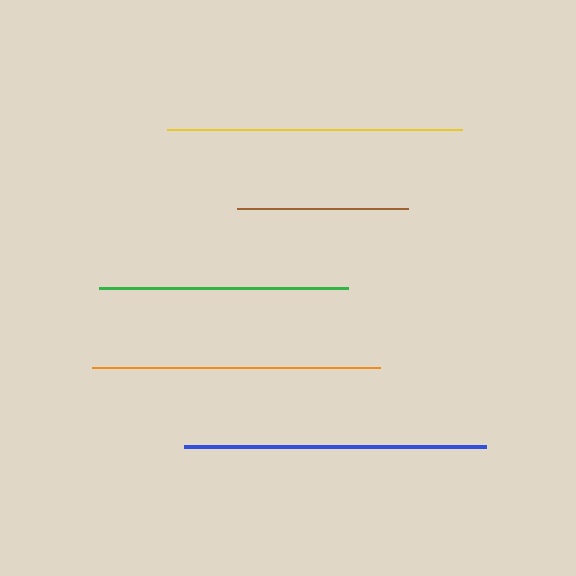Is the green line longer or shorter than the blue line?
The blue line is longer than the green line.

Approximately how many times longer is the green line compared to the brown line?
The green line is approximately 1.5 times the length of the brown line.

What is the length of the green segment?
The green segment is approximately 250 pixels long.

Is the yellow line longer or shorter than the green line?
The yellow line is longer than the green line.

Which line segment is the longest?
The blue line is the longest at approximately 302 pixels.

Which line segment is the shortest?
The brown line is the shortest at approximately 171 pixels.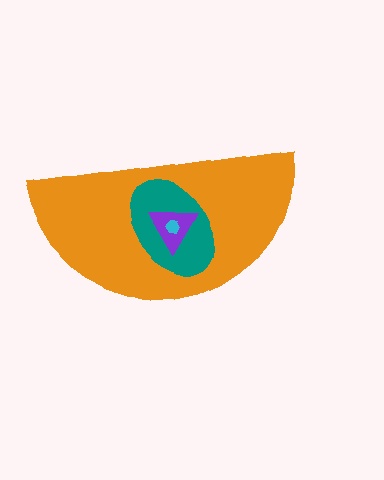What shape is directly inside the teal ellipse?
The purple triangle.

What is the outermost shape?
The orange semicircle.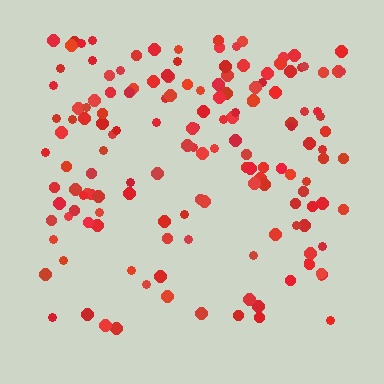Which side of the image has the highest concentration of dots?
The top.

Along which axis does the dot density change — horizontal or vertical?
Vertical.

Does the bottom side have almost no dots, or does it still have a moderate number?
Still a moderate number, just noticeably fewer than the top.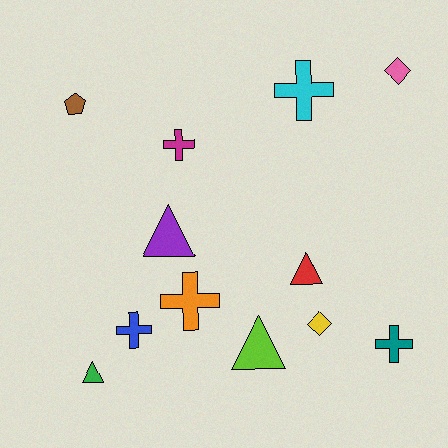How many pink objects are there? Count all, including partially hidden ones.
There is 1 pink object.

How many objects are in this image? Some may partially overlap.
There are 12 objects.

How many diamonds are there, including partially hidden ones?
There are 2 diamonds.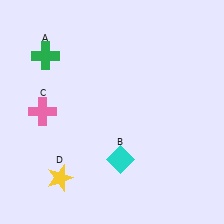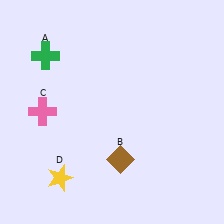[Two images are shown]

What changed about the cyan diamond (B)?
In Image 1, B is cyan. In Image 2, it changed to brown.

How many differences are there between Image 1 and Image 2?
There is 1 difference between the two images.